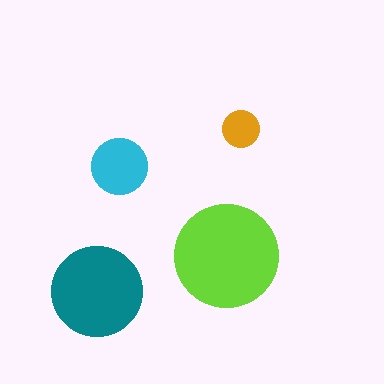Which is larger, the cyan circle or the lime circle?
The lime one.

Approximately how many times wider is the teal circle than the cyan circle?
About 1.5 times wider.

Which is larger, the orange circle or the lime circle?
The lime one.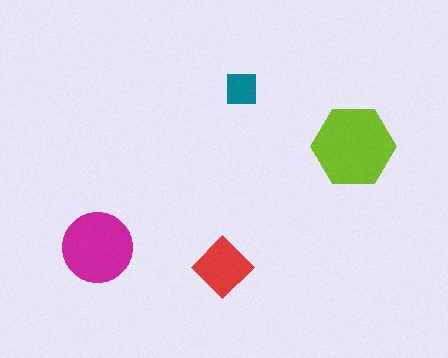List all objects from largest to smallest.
The lime hexagon, the magenta circle, the red diamond, the teal square.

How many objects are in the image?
There are 4 objects in the image.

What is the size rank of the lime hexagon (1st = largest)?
1st.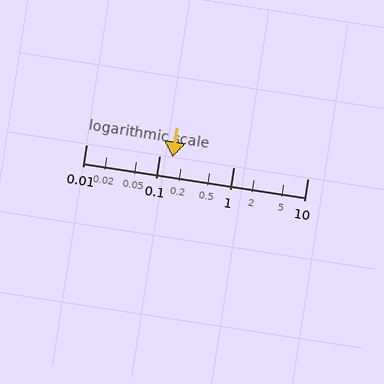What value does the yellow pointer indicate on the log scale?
The pointer indicates approximately 0.15.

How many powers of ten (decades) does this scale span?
The scale spans 3 decades, from 0.01 to 10.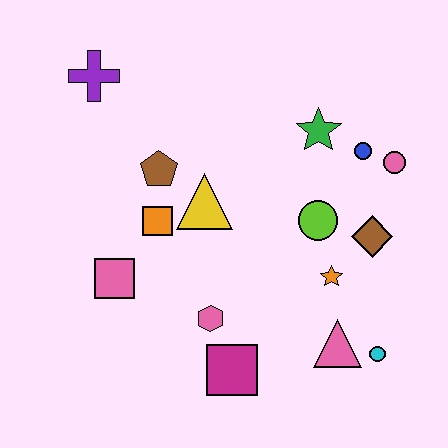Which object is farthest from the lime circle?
The purple cross is farthest from the lime circle.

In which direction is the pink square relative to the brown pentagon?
The pink square is below the brown pentagon.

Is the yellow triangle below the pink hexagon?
No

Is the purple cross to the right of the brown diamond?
No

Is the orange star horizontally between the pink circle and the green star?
Yes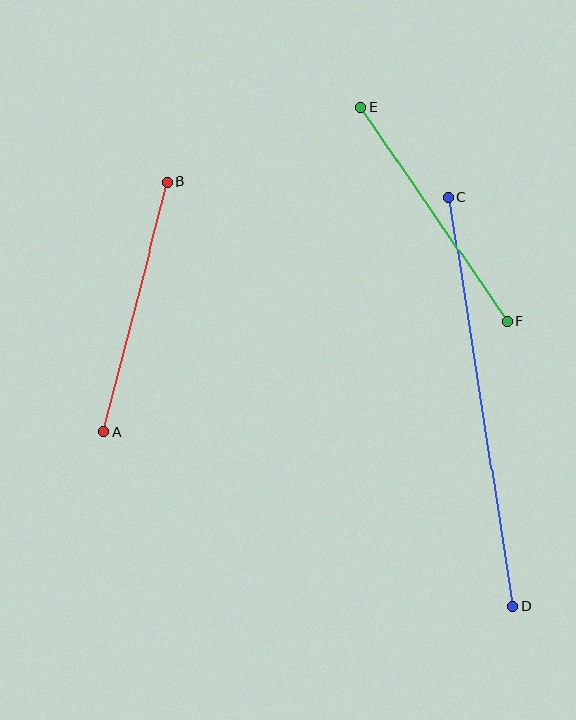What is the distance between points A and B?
The distance is approximately 258 pixels.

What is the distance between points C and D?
The distance is approximately 414 pixels.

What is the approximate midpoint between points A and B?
The midpoint is at approximately (136, 307) pixels.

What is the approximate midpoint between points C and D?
The midpoint is at approximately (481, 402) pixels.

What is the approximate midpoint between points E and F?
The midpoint is at approximately (434, 214) pixels.